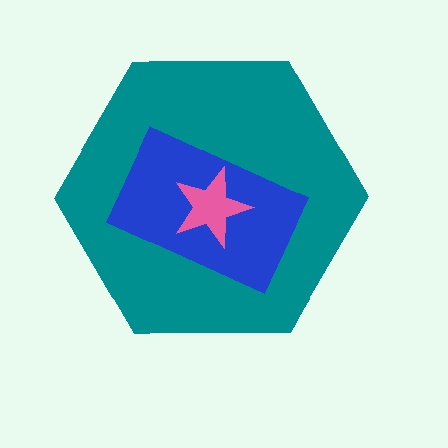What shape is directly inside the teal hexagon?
The blue rectangle.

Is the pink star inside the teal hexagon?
Yes.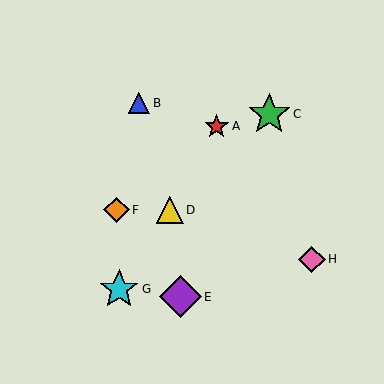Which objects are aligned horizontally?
Objects D, F are aligned horizontally.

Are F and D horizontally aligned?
Yes, both are at y≈210.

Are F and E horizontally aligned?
No, F is at y≈210 and E is at y≈297.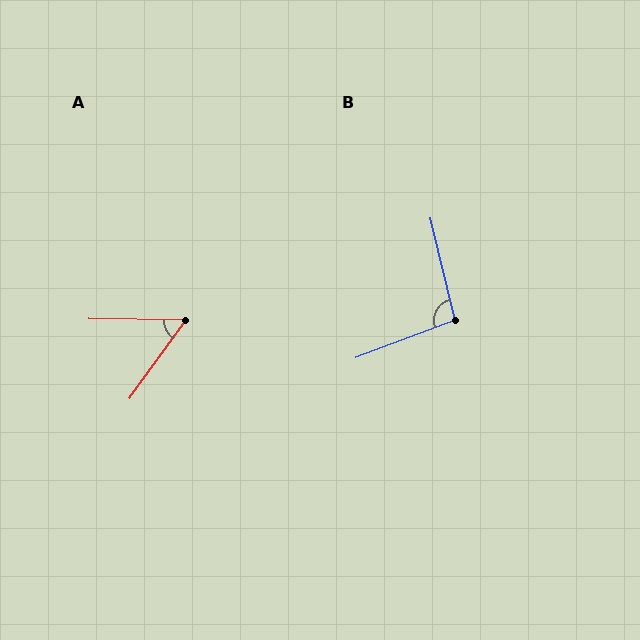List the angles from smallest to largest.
A (56°), B (97°).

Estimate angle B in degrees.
Approximately 97 degrees.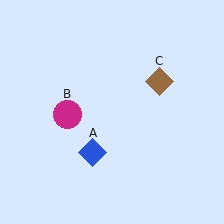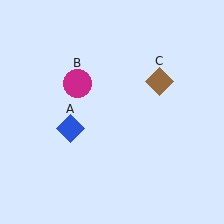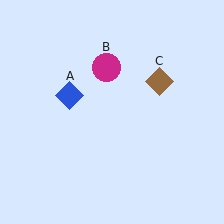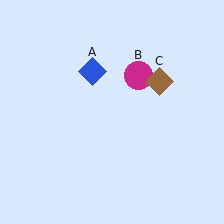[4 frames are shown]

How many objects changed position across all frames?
2 objects changed position: blue diamond (object A), magenta circle (object B).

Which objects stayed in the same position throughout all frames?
Brown diamond (object C) remained stationary.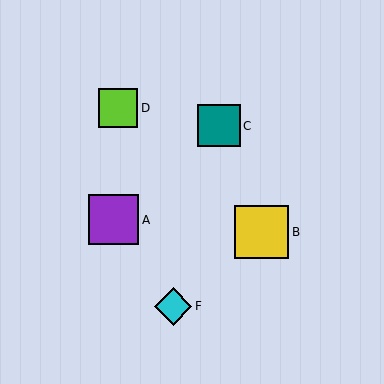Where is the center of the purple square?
The center of the purple square is at (114, 220).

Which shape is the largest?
The yellow square (labeled B) is the largest.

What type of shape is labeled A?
Shape A is a purple square.